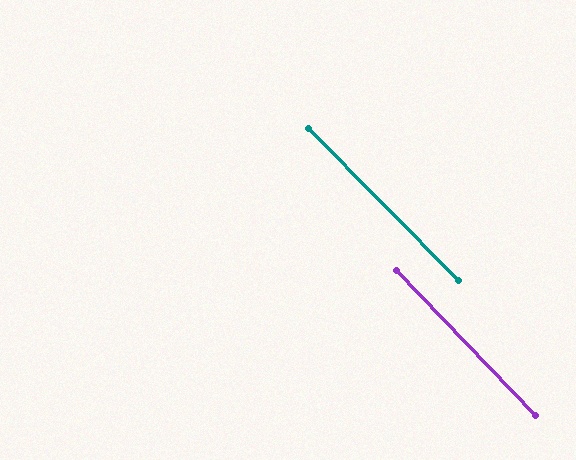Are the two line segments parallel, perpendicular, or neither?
Parallel — their directions differ by only 0.8°.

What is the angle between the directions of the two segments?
Approximately 1 degree.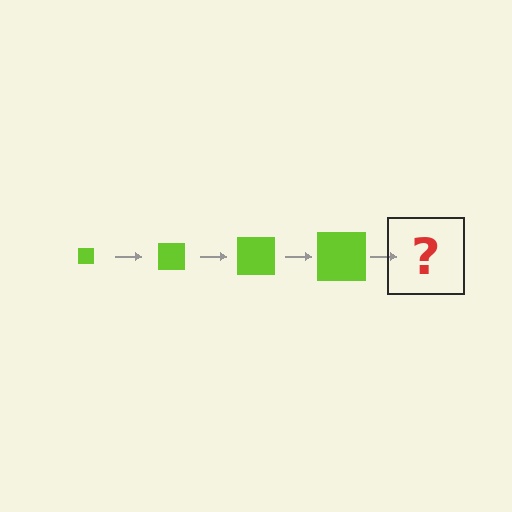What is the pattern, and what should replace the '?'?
The pattern is that the square gets progressively larger each step. The '?' should be a lime square, larger than the previous one.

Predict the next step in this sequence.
The next step is a lime square, larger than the previous one.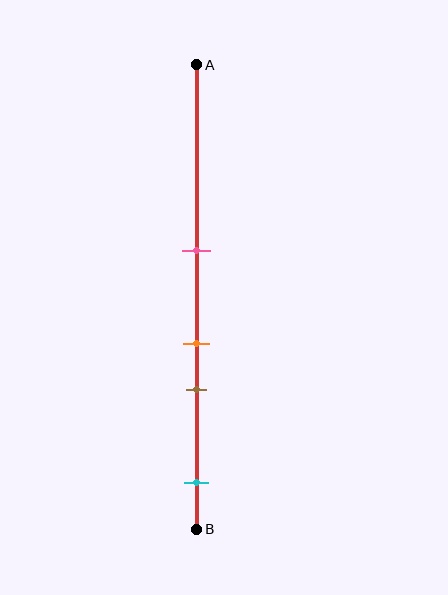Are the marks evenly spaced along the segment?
No, the marks are not evenly spaced.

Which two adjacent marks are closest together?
The orange and brown marks are the closest adjacent pair.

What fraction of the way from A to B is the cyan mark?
The cyan mark is approximately 90% (0.9) of the way from A to B.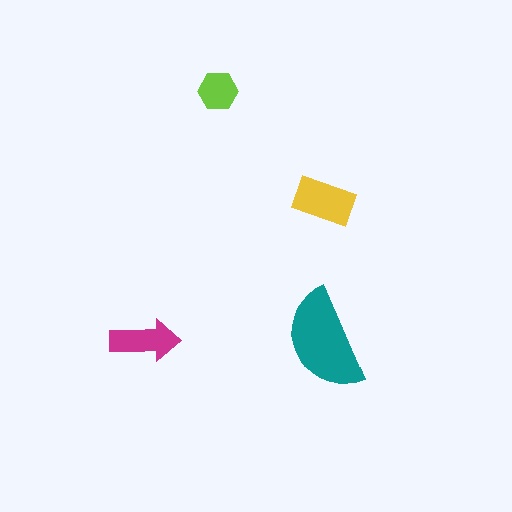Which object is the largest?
The teal semicircle.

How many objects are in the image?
There are 4 objects in the image.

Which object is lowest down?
The teal semicircle is bottommost.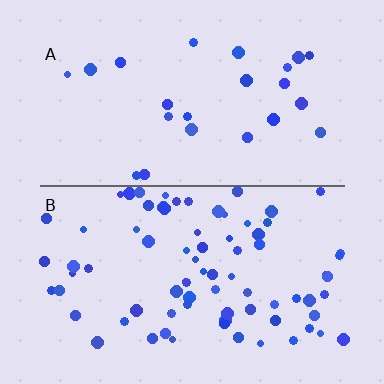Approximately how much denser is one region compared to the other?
Approximately 3.3× — region B over region A.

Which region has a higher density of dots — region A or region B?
B (the bottom).